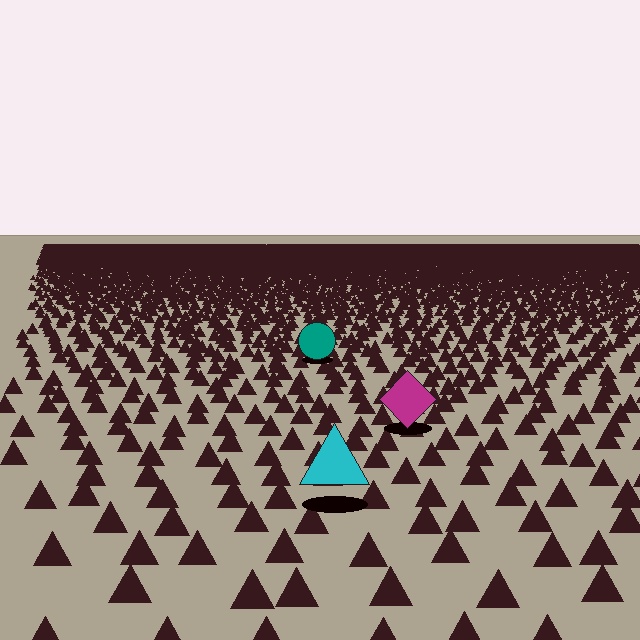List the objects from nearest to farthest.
From nearest to farthest: the cyan triangle, the magenta diamond, the teal circle.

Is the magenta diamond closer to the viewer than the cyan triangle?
No. The cyan triangle is closer — you can tell from the texture gradient: the ground texture is coarser near it.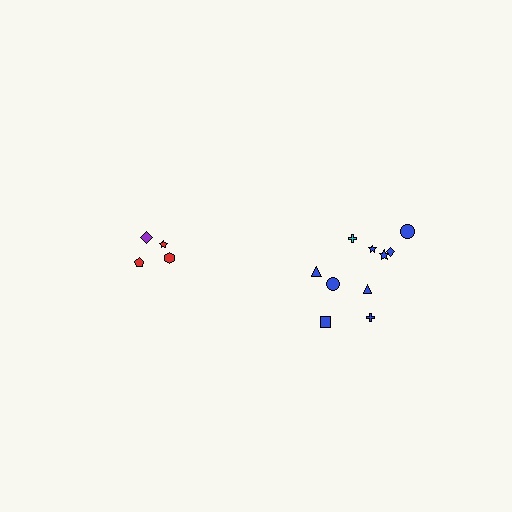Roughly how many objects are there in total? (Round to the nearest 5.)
Roughly 15 objects in total.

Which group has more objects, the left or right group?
The right group.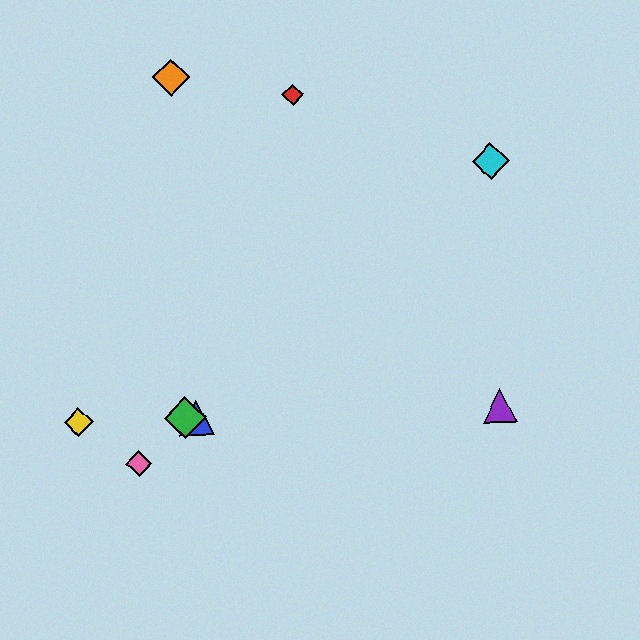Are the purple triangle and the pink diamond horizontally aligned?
No, the purple triangle is at y≈406 and the pink diamond is at y≈464.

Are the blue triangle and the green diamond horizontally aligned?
Yes, both are at y≈417.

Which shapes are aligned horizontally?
The blue triangle, the green diamond, the yellow diamond, the purple triangle are aligned horizontally.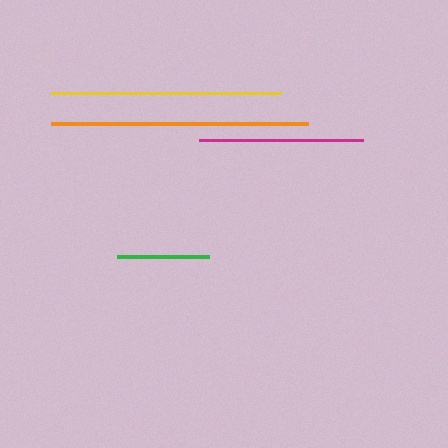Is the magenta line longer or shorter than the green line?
The magenta line is longer than the green line.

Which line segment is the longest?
The orange line is the longest at approximately 257 pixels.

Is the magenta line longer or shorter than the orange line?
The orange line is longer than the magenta line.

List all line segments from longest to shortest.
From longest to shortest: orange, yellow, magenta, green.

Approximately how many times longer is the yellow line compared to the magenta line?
The yellow line is approximately 1.4 times the length of the magenta line.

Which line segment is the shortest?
The green line is the shortest at approximately 92 pixels.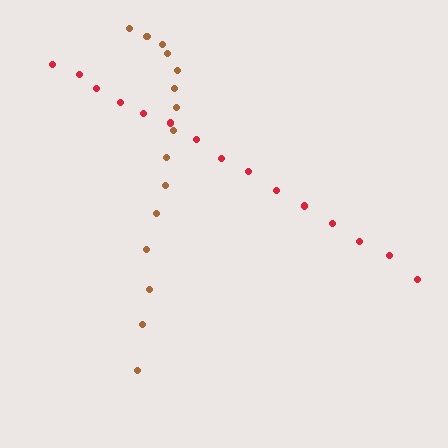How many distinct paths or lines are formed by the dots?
There are 2 distinct paths.